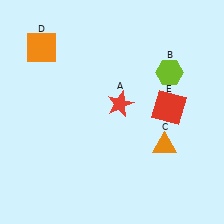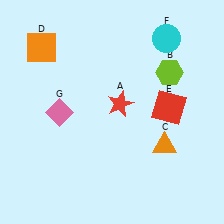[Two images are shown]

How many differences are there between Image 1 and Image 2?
There are 2 differences between the two images.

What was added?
A cyan circle (F), a pink diamond (G) were added in Image 2.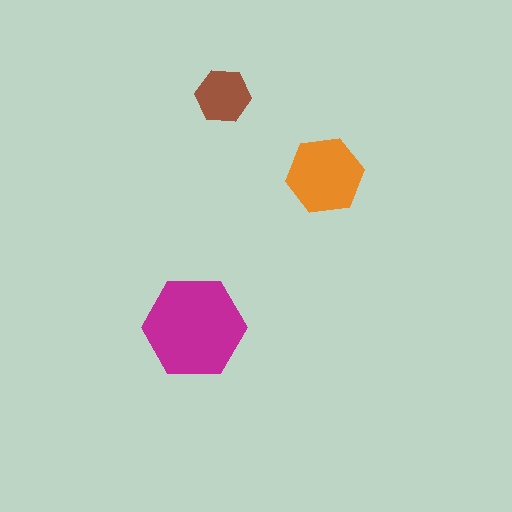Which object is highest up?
The brown hexagon is topmost.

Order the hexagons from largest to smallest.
the magenta one, the orange one, the brown one.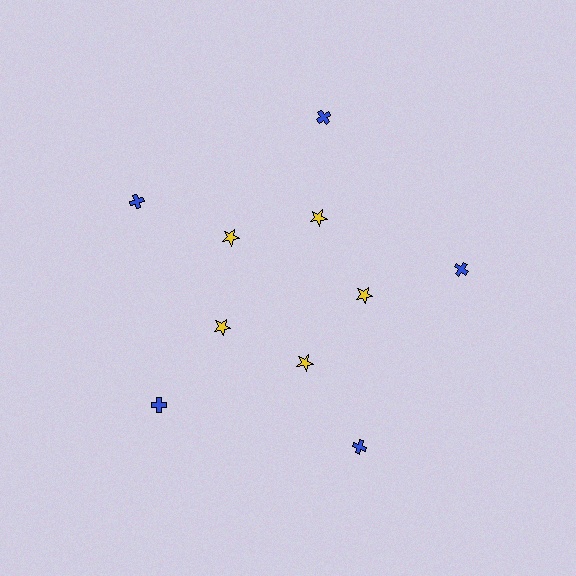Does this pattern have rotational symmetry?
Yes, this pattern has 5-fold rotational symmetry. It looks the same after rotating 72 degrees around the center.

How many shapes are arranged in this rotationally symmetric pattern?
There are 10 shapes, arranged in 5 groups of 2.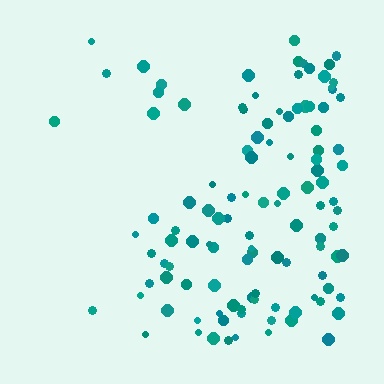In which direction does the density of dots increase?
From left to right, with the right side densest.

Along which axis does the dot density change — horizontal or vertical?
Horizontal.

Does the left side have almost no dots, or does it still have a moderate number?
Still a moderate number, just noticeably fewer than the right.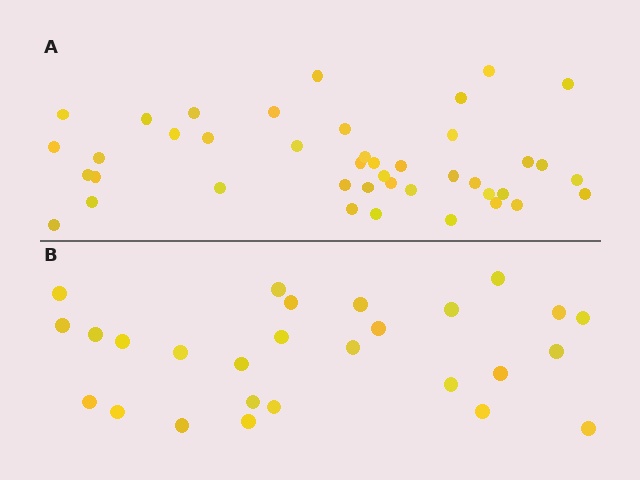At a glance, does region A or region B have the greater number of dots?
Region A (the top region) has more dots.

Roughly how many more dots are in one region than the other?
Region A has approximately 15 more dots than region B.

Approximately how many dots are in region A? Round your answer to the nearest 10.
About 40 dots. (The exact count is 42, which rounds to 40.)